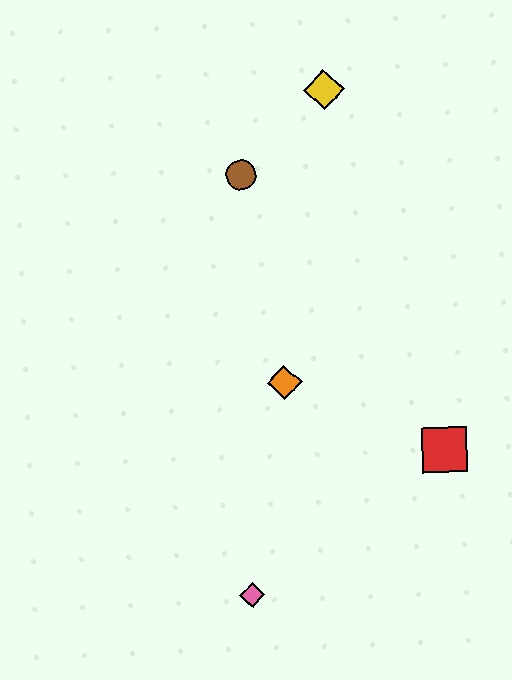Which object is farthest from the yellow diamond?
The pink diamond is farthest from the yellow diamond.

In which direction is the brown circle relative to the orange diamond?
The brown circle is above the orange diamond.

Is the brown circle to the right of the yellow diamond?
No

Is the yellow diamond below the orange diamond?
No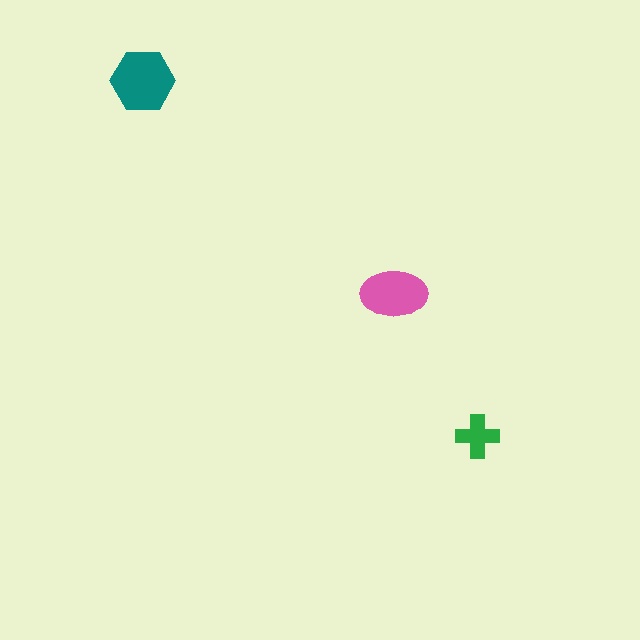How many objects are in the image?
There are 3 objects in the image.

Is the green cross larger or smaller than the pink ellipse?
Smaller.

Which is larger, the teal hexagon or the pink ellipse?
The teal hexagon.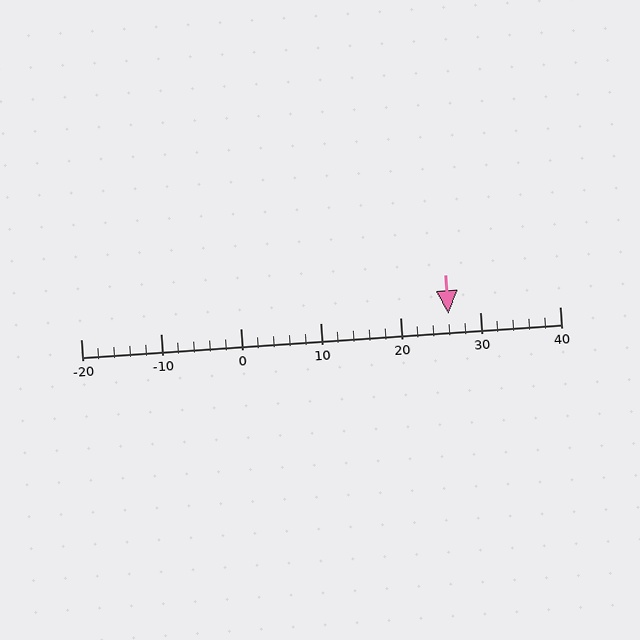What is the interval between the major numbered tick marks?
The major tick marks are spaced 10 units apart.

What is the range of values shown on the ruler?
The ruler shows values from -20 to 40.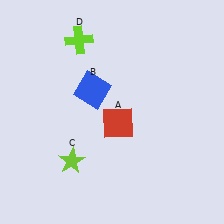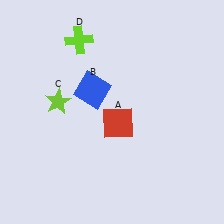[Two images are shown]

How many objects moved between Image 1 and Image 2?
1 object moved between the two images.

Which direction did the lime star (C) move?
The lime star (C) moved up.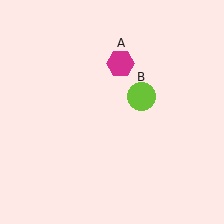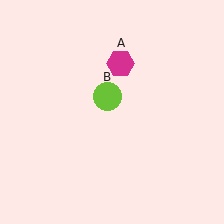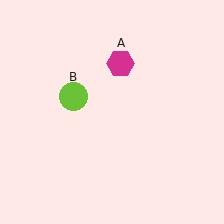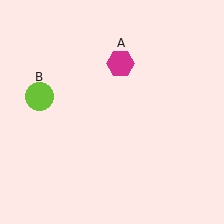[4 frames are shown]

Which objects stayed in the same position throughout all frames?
Magenta hexagon (object A) remained stationary.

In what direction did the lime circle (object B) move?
The lime circle (object B) moved left.